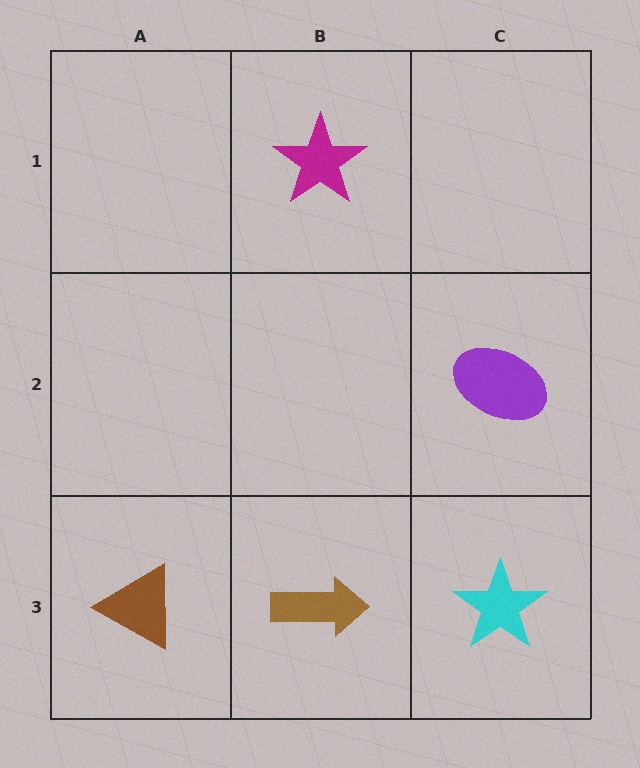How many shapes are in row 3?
3 shapes.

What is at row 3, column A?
A brown triangle.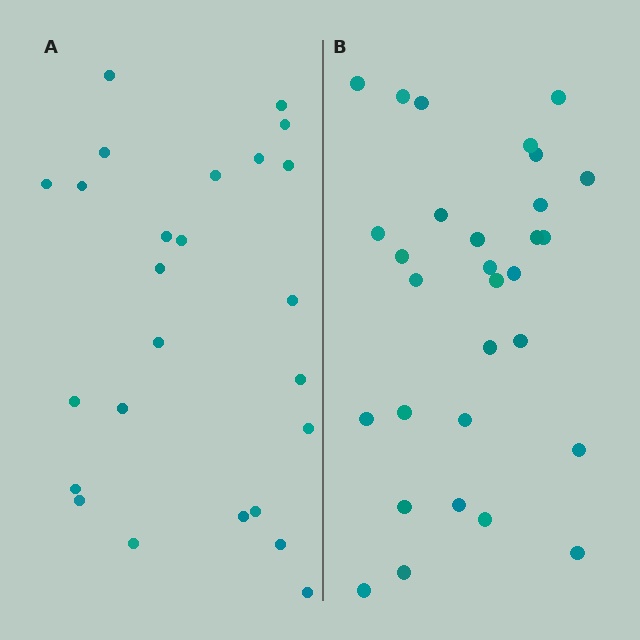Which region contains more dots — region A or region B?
Region B (the right region) has more dots.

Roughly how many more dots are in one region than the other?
Region B has about 5 more dots than region A.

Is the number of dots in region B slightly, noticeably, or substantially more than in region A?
Region B has only slightly more — the two regions are fairly close. The ratio is roughly 1.2 to 1.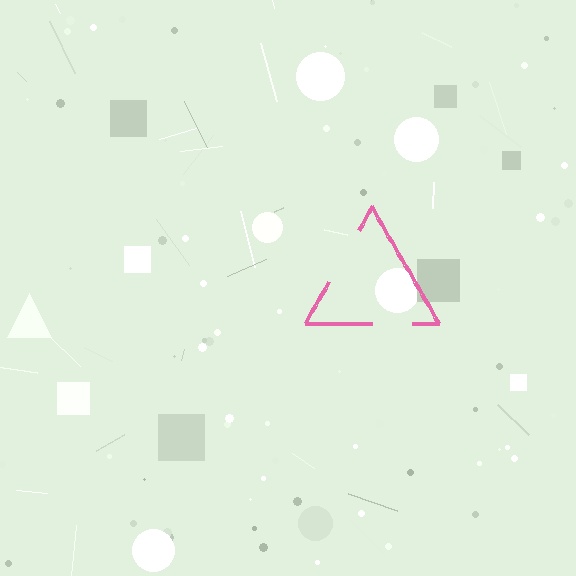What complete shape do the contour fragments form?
The contour fragments form a triangle.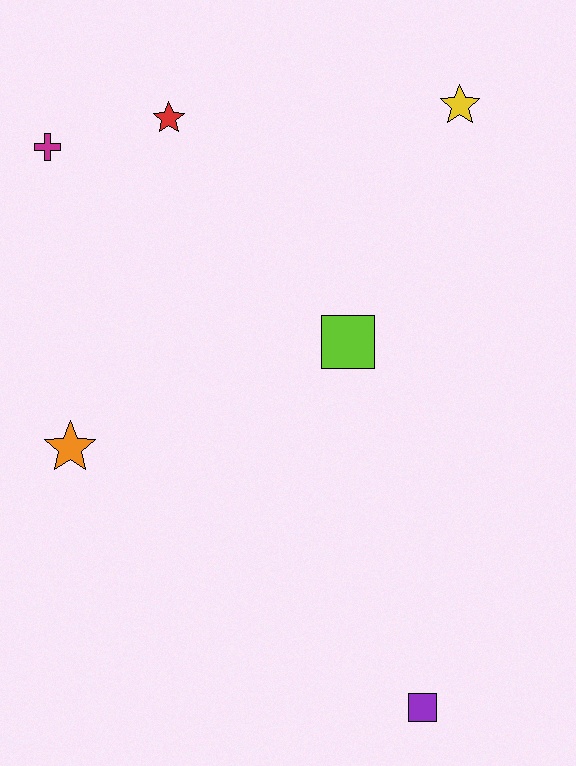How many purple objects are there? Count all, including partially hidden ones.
There is 1 purple object.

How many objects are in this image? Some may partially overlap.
There are 6 objects.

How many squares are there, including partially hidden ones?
There are 2 squares.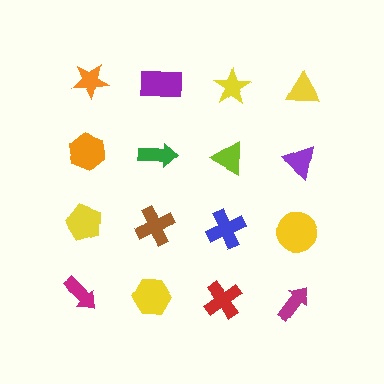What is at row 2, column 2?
A green arrow.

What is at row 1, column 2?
A purple rectangle.